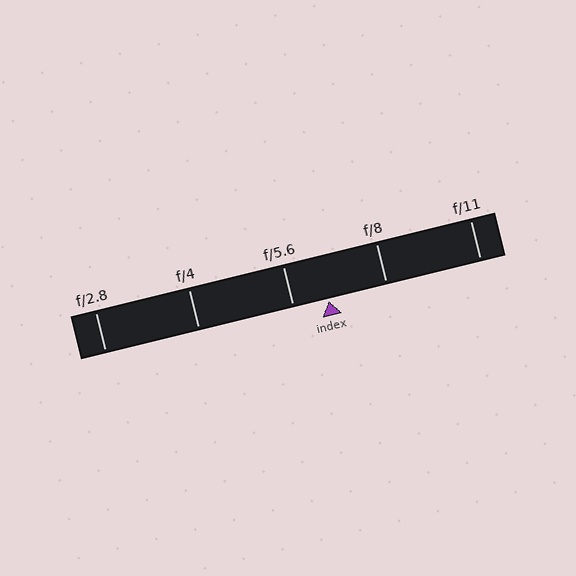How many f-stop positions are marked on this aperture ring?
There are 5 f-stop positions marked.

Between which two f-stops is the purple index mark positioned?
The index mark is between f/5.6 and f/8.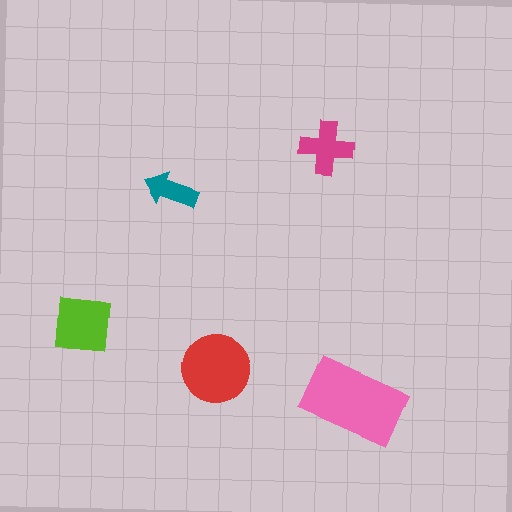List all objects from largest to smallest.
The pink rectangle, the red circle, the lime square, the magenta cross, the teal arrow.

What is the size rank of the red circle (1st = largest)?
2nd.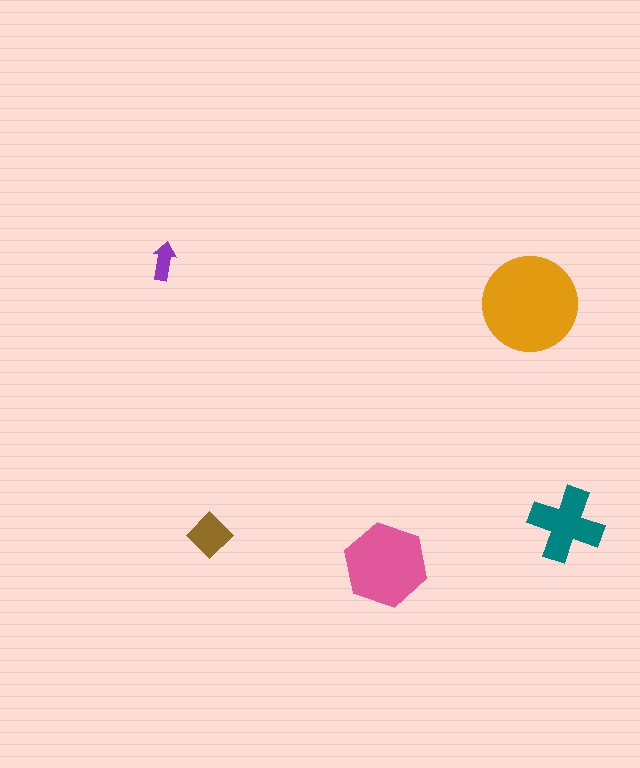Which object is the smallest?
The purple arrow.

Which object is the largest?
The orange circle.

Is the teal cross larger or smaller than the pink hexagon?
Smaller.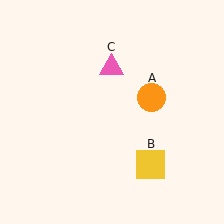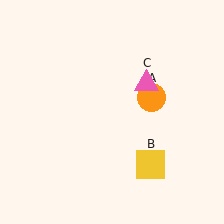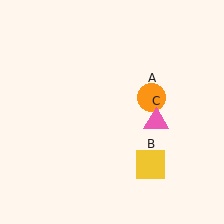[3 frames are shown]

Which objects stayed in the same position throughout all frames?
Orange circle (object A) and yellow square (object B) remained stationary.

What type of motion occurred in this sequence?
The pink triangle (object C) rotated clockwise around the center of the scene.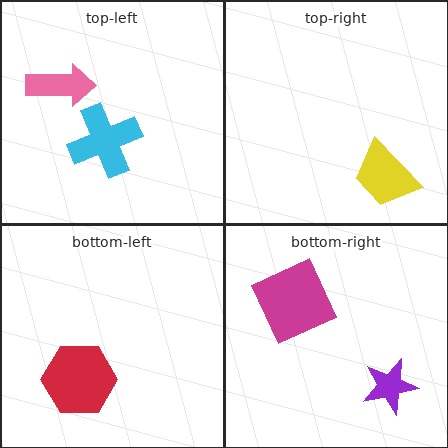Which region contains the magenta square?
The bottom-right region.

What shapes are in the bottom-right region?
The purple star, the magenta square.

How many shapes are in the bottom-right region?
2.